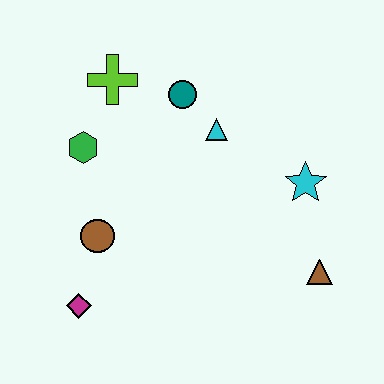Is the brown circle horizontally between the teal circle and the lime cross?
No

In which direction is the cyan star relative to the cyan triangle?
The cyan star is to the right of the cyan triangle.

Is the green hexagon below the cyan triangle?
Yes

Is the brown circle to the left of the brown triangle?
Yes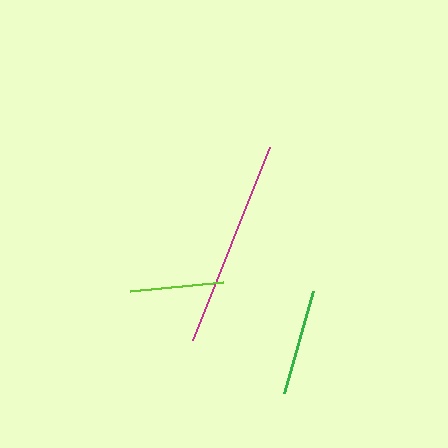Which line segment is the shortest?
The lime line is the shortest at approximately 94 pixels.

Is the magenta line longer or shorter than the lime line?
The magenta line is longer than the lime line.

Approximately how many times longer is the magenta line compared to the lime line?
The magenta line is approximately 2.2 times the length of the lime line.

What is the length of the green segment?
The green segment is approximately 106 pixels long.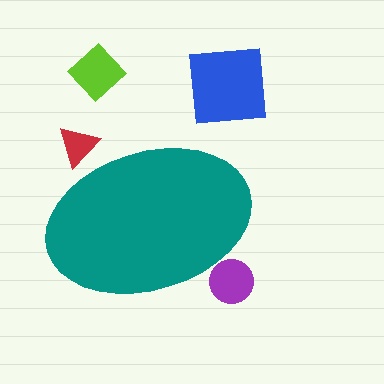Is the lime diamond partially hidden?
No, the lime diamond is fully visible.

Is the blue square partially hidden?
No, the blue square is fully visible.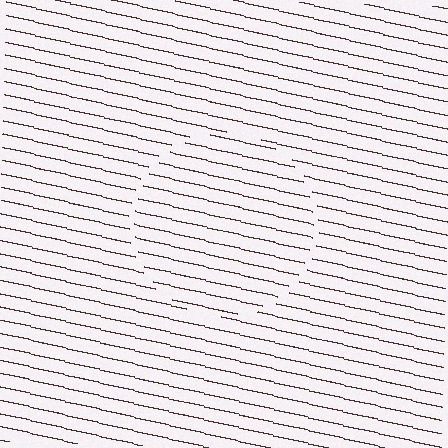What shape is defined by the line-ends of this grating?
An illusory circle. The interior of the shape contains the same grating, shifted by half a period — the contour is defined by the phase discontinuity where line-ends from the inner and outer gratings abut.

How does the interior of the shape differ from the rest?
The interior of the shape contains the same grating, shifted by half a period — the contour is defined by the phase discontinuity where line-ends from the inner and outer gratings abut.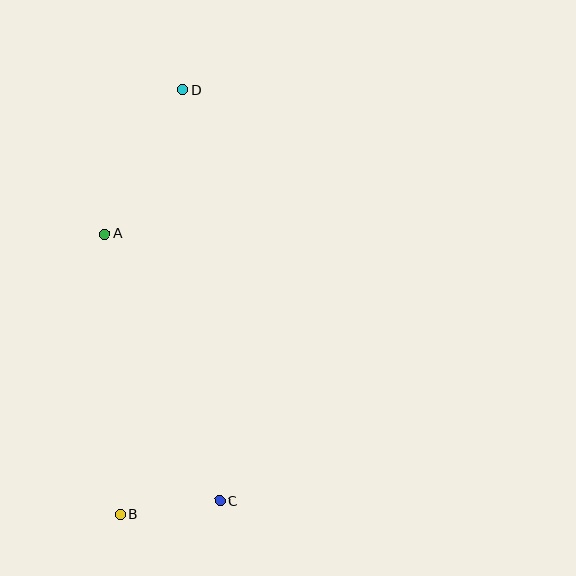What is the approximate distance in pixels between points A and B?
The distance between A and B is approximately 281 pixels.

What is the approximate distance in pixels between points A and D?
The distance between A and D is approximately 163 pixels.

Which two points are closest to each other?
Points B and C are closest to each other.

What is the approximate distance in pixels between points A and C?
The distance between A and C is approximately 291 pixels.